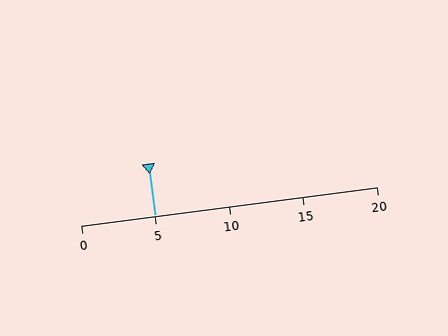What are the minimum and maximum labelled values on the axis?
The axis runs from 0 to 20.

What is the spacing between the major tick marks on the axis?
The major ticks are spaced 5 apart.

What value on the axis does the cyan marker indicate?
The marker indicates approximately 5.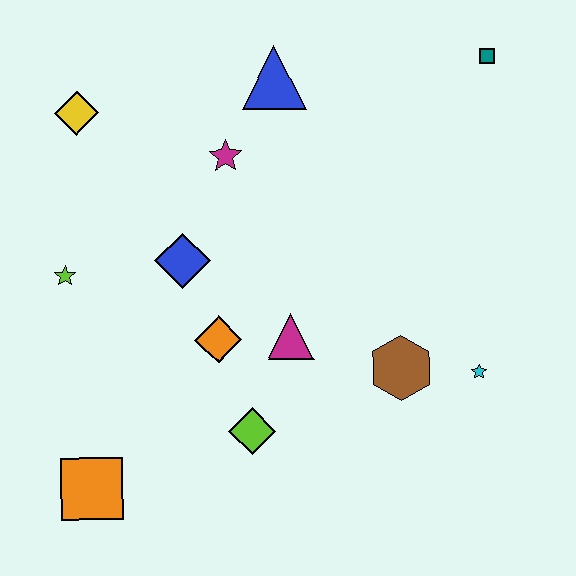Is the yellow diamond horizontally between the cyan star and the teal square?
No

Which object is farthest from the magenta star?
The orange square is farthest from the magenta star.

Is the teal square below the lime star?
No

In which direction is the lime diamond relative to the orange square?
The lime diamond is to the right of the orange square.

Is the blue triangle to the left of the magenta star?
No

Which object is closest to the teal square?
The blue triangle is closest to the teal square.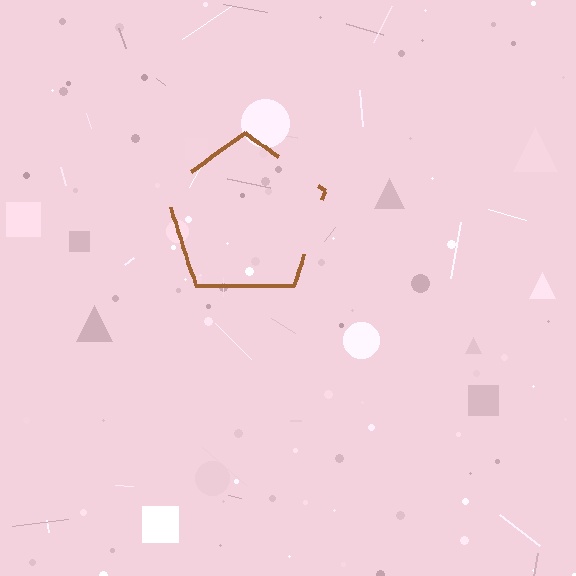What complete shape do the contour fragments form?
The contour fragments form a pentagon.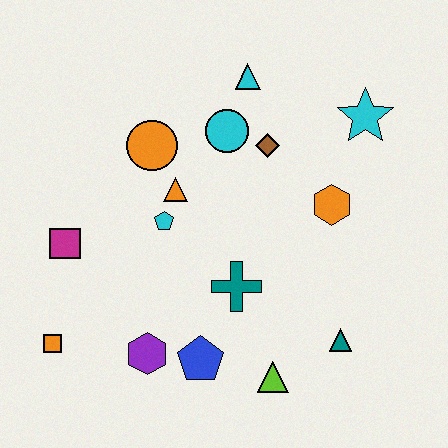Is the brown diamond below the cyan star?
Yes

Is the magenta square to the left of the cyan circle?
Yes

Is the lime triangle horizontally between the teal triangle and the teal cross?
Yes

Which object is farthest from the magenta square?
The cyan star is farthest from the magenta square.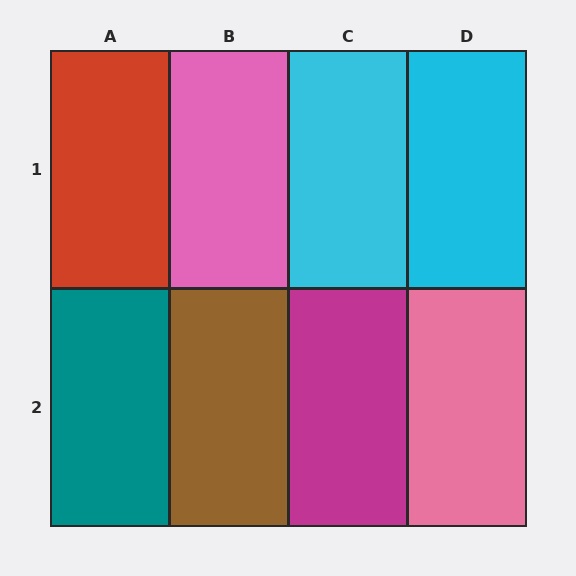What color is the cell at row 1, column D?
Cyan.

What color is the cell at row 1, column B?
Pink.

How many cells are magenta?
1 cell is magenta.